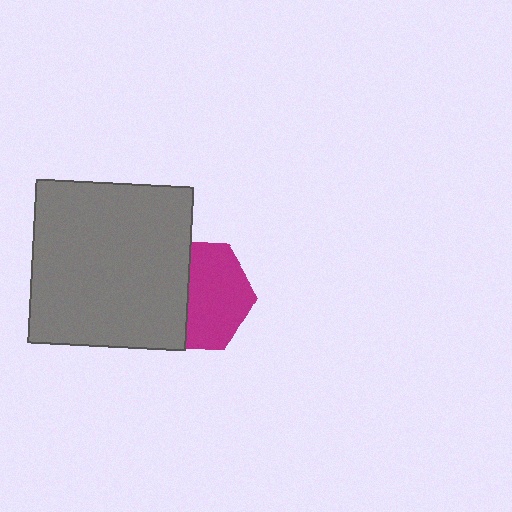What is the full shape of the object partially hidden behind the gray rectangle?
The partially hidden object is a magenta hexagon.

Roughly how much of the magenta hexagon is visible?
About half of it is visible (roughly 57%).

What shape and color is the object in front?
The object in front is a gray rectangle.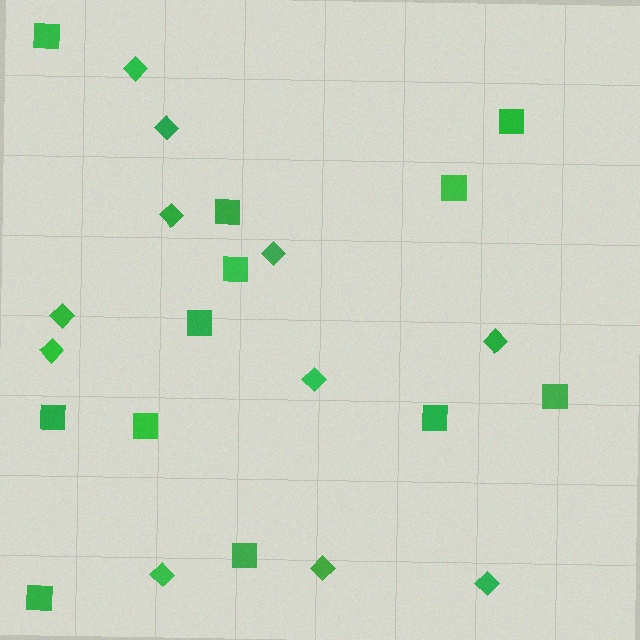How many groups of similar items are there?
There are 2 groups: one group of squares (12) and one group of diamonds (11).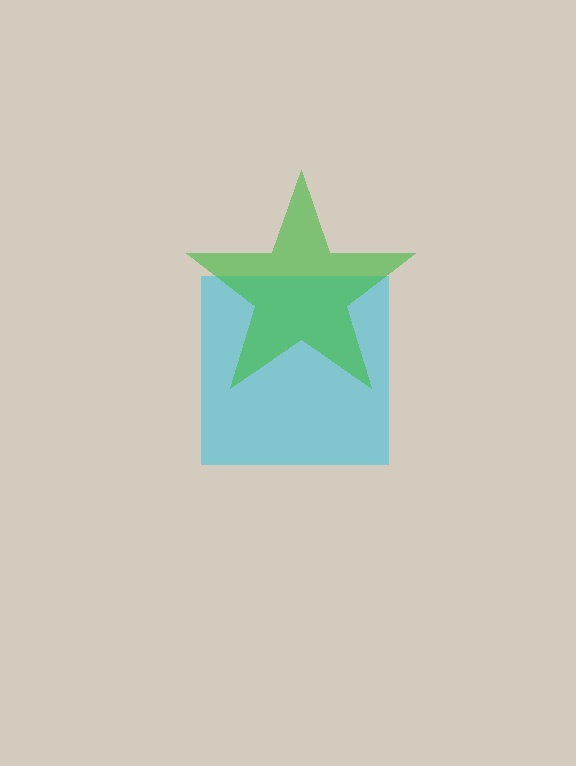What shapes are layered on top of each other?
The layered shapes are: a cyan square, a green star.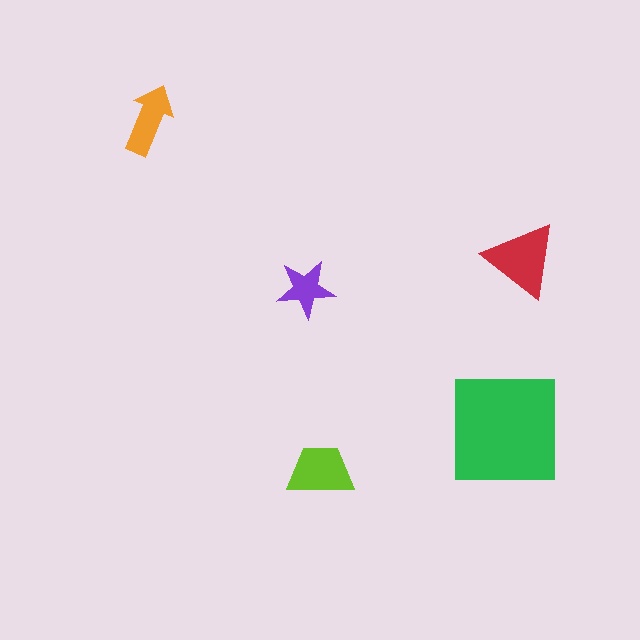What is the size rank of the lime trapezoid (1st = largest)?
3rd.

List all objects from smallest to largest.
The purple star, the orange arrow, the lime trapezoid, the red triangle, the green square.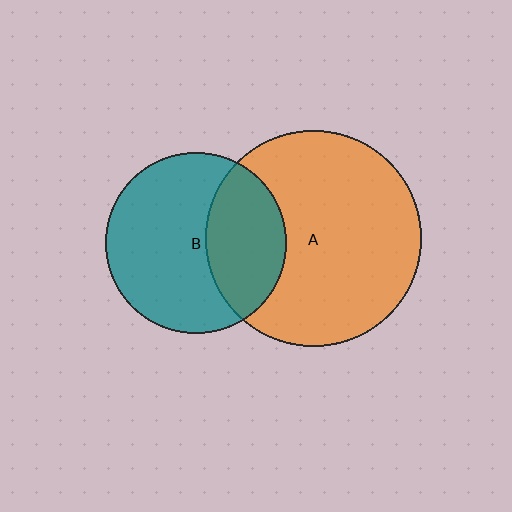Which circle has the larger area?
Circle A (orange).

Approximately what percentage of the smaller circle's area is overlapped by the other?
Approximately 35%.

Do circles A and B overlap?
Yes.